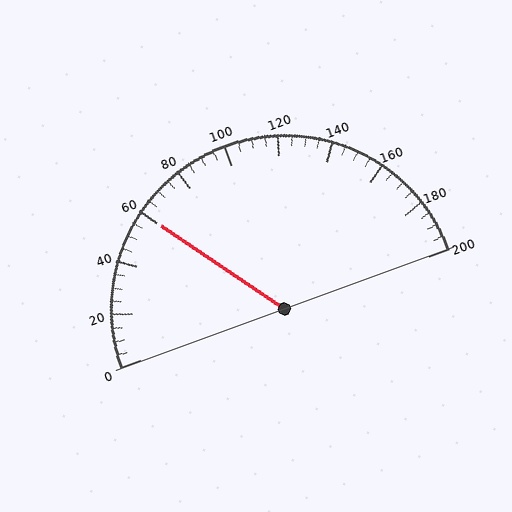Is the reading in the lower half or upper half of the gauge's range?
The reading is in the lower half of the range (0 to 200).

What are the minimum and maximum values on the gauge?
The gauge ranges from 0 to 200.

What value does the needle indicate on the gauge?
The needle indicates approximately 60.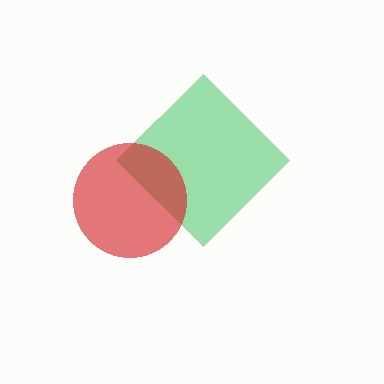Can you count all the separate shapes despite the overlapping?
Yes, there are 2 separate shapes.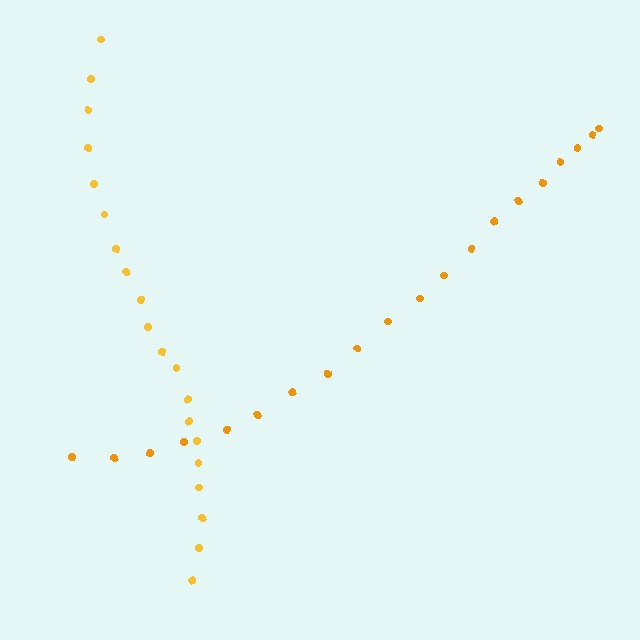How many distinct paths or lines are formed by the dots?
There are 2 distinct paths.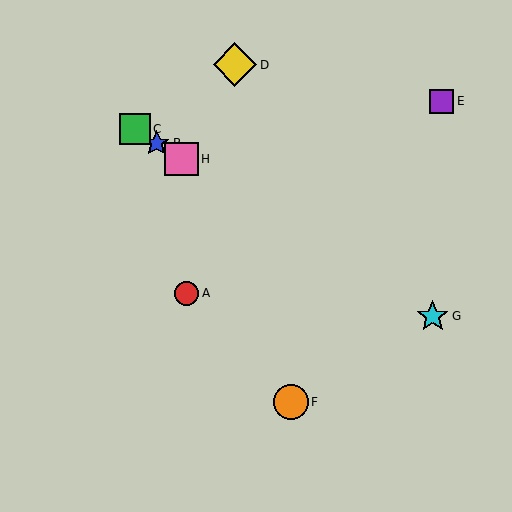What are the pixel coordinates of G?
Object G is at (433, 316).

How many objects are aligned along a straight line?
4 objects (B, C, G, H) are aligned along a straight line.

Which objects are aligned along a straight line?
Objects B, C, G, H are aligned along a straight line.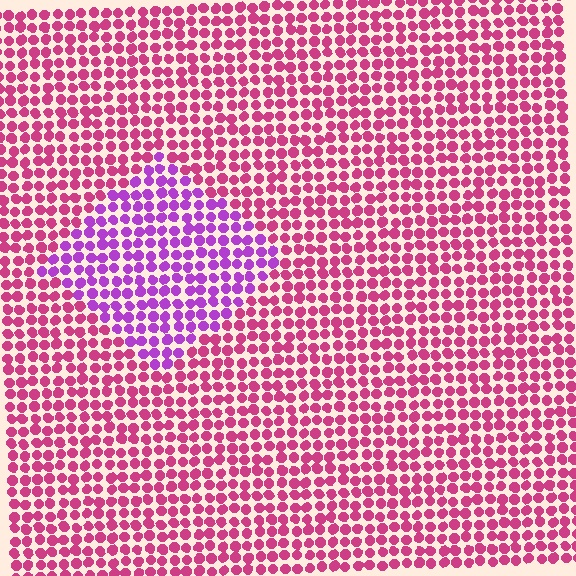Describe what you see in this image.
The image is filled with small magenta elements in a uniform arrangement. A diamond-shaped region is visible where the elements are tinted to a slightly different hue, forming a subtle color boundary.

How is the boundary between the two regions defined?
The boundary is defined purely by a slight shift in hue (about 42 degrees). Spacing, size, and orientation are identical on both sides.